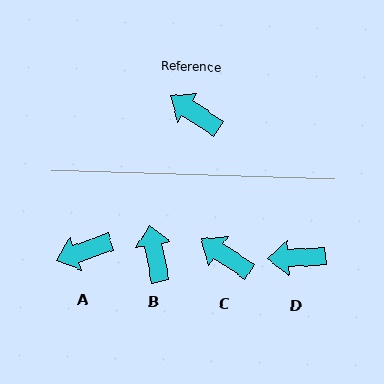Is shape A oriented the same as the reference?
No, it is off by about 54 degrees.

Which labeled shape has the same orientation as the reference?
C.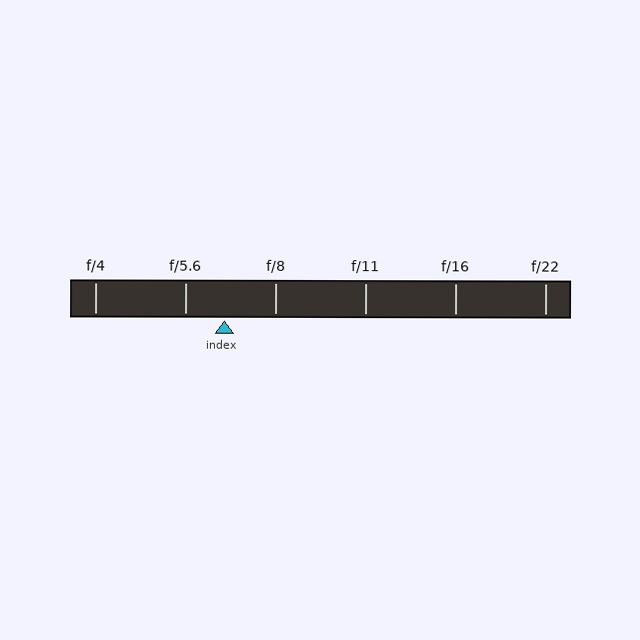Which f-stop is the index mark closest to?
The index mark is closest to f/5.6.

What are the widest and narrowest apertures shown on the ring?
The widest aperture shown is f/4 and the narrowest is f/22.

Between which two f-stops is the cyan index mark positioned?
The index mark is between f/5.6 and f/8.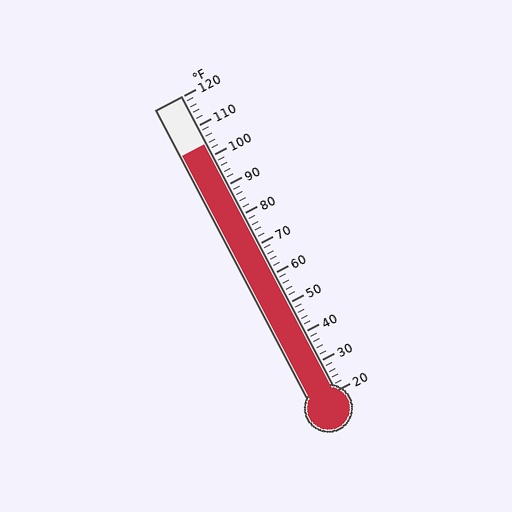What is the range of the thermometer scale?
The thermometer scale ranges from 20°F to 120°F.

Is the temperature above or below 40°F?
The temperature is above 40°F.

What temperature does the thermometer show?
The thermometer shows approximately 104°F.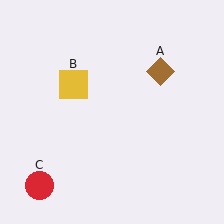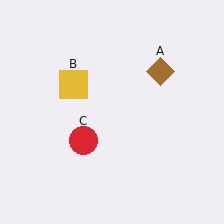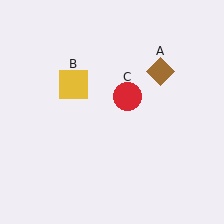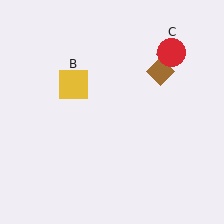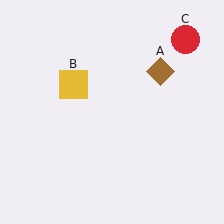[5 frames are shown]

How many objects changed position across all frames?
1 object changed position: red circle (object C).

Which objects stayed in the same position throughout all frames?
Brown diamond (object A) and yellow square (object B) remained stationary.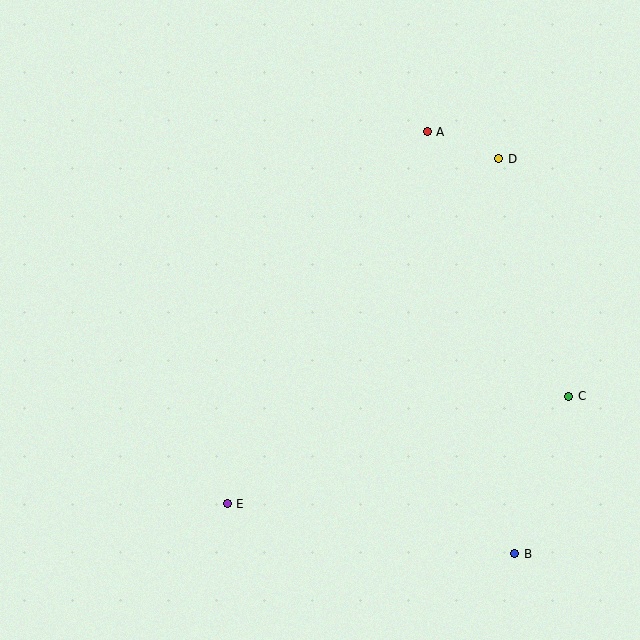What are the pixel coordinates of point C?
Point C is at (569, 396).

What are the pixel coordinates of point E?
Point E is at (227, 504).